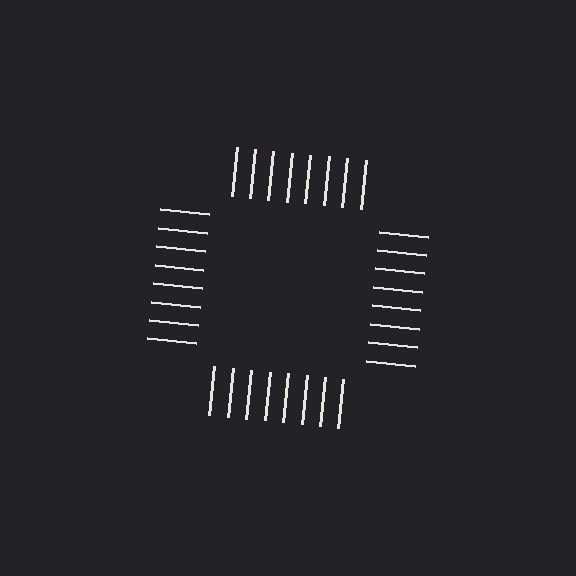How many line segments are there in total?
32 — 8 along each of the 4 edges.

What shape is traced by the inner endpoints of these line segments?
An illusory square — the line segments terminate on its edges but no continuous stroke is drawn.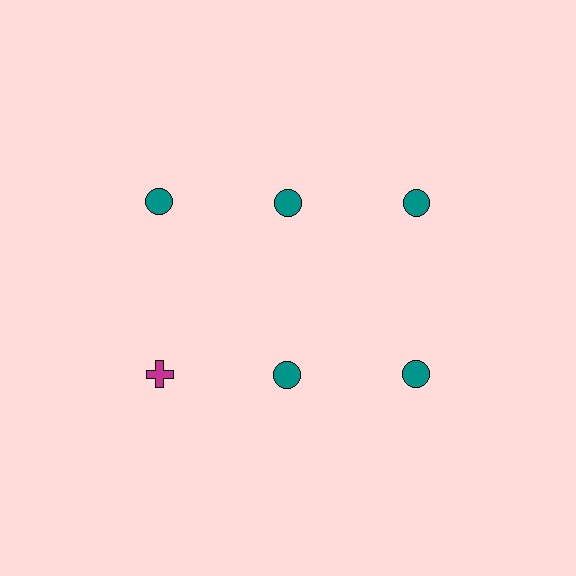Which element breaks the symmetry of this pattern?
The magenta cross in the second row, leftmost column breaks the symmetry. All other shapes are teal circles.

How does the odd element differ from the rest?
It differs in both color (magenta instead of teal) and shape (cross instead of circle).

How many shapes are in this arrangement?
There are 6 shapes arranged in a grid pattern.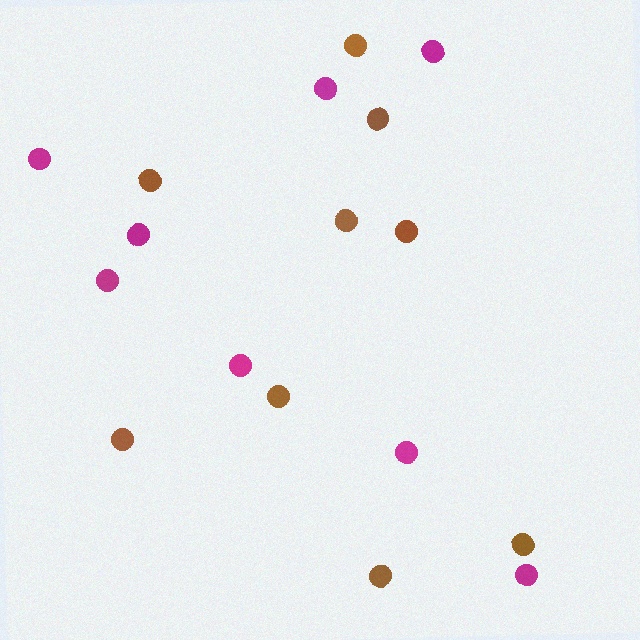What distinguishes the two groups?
There are 2 groups: one group of brown circles (9) and one group of magenta circles (8).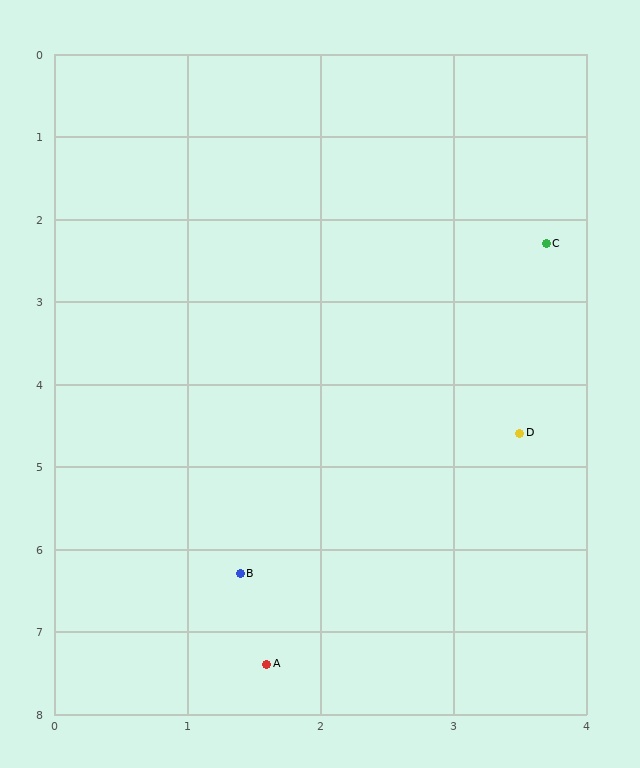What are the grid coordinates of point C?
Point C is at approximately (3.7, 2.3).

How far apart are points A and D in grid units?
Points A and D are about 3.4 grid units apart.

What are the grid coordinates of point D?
Point D is at approximately (3.5, 4.6).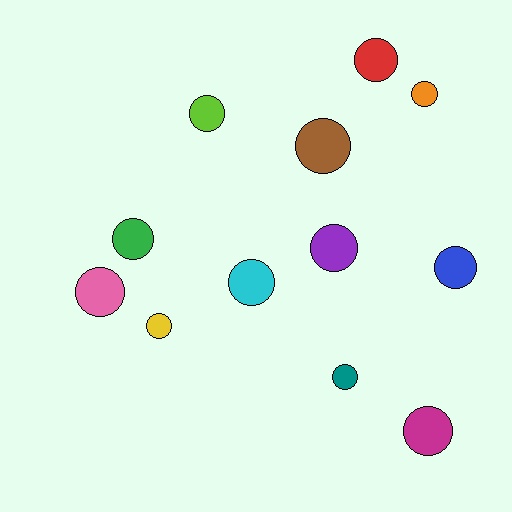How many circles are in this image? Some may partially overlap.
There are 12 circles.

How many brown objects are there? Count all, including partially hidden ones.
There is 1 brown object.